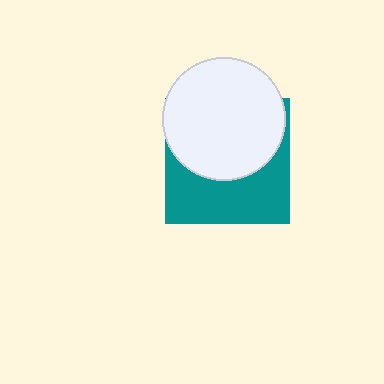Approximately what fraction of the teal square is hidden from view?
Roughly 55% of the teal square is hidden behind the white circle.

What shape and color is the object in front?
The object in front is a white circle.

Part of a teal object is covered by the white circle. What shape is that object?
It is a square.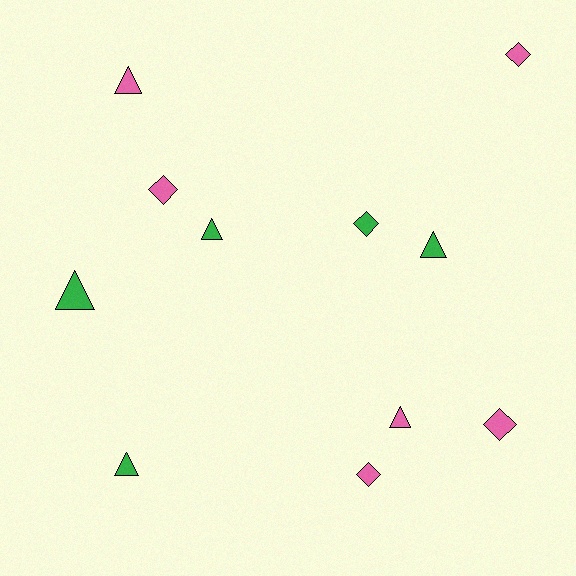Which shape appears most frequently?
Triangle, with 6 objects.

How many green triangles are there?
There are 4 green triangles.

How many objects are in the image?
There are 11 objects.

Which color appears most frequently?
Pink, with 6 objects.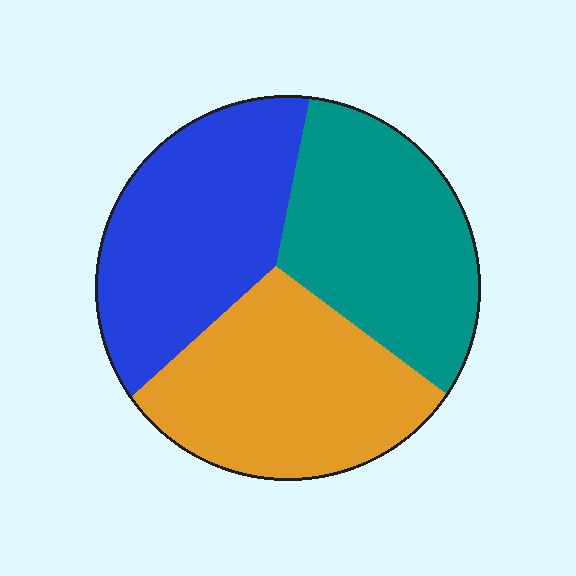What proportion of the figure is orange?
Orange takes up about one third (1/3) of the figure.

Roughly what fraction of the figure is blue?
Blue covers roughly 35% of the figure.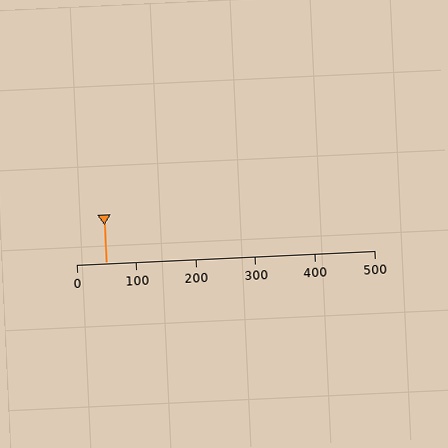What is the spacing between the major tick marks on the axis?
The major ticks are spaced 100 apart.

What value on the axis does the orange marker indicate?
The marker indicates approximately 50.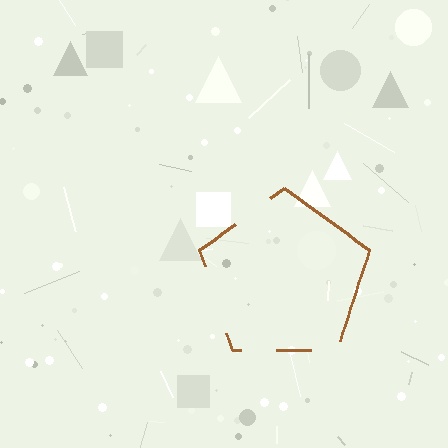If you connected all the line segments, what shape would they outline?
They would outline a pentagon.